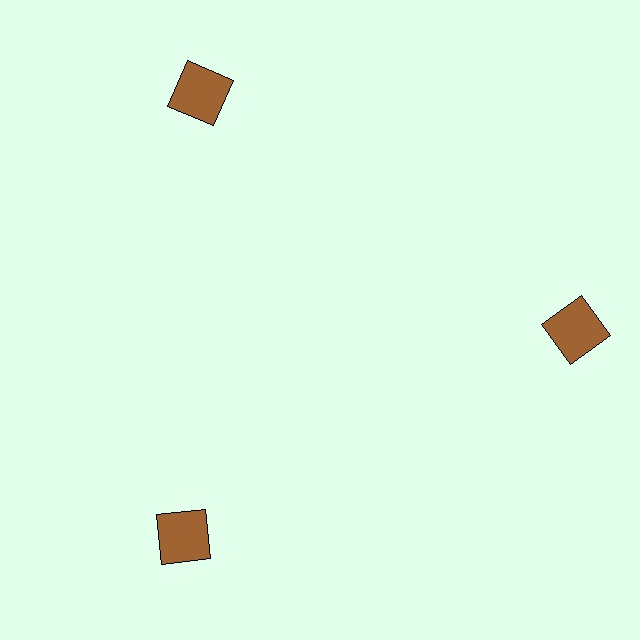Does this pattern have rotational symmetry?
Yes, this pattern has 3-fold rotational symmetry. It looks the same after rotating 120 degrees around the center.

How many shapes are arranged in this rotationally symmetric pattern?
There are 3 shapes, arranged in 3 groups of 1.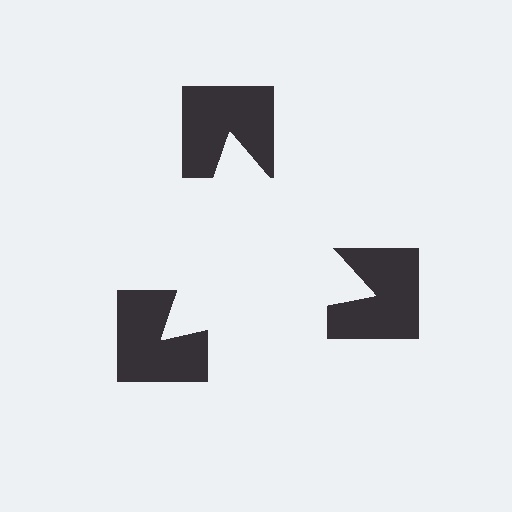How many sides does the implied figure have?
3 sides.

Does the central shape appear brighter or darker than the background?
It typically appears slightly brighter than the background, even though no actual brightness change is drawn.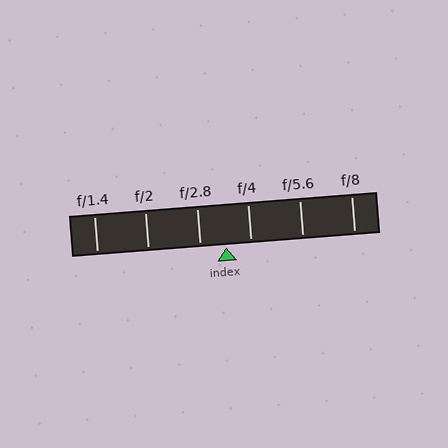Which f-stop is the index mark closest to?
The index mark is closest to f/4.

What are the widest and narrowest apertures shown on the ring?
The widest aperture shown is f/1.4 and the narrowest is f/8.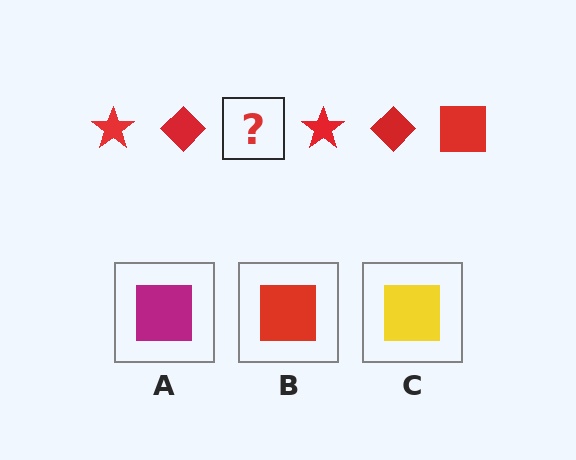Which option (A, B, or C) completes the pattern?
B.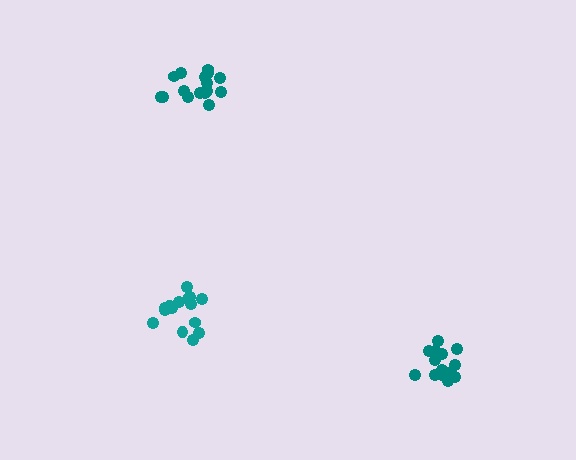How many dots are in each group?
Group 1: 15 dots, Group 2: 14 dots, Group 3: 16 dots (45 total).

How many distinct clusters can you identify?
There are 3 distinct clusters.